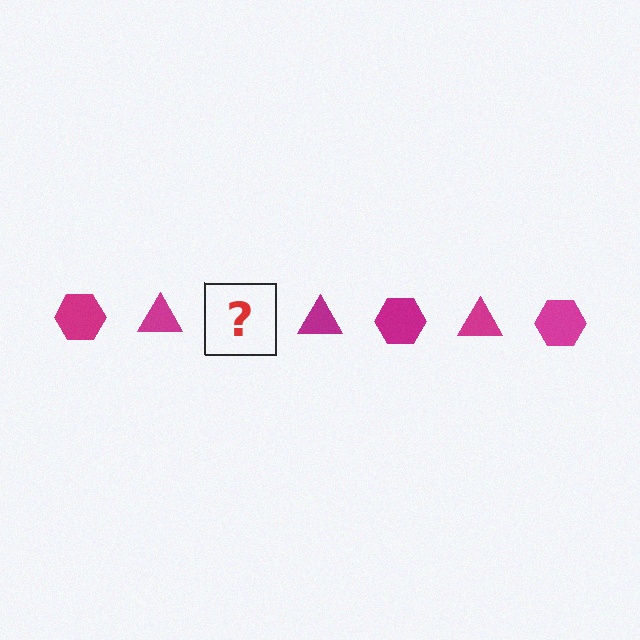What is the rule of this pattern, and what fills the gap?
The rule is that the pattern cycles through hexagon, triangle shapes in magenta. The gap should be filled with a magenta hexagon.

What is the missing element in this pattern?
The missing element is a magenta hexagon.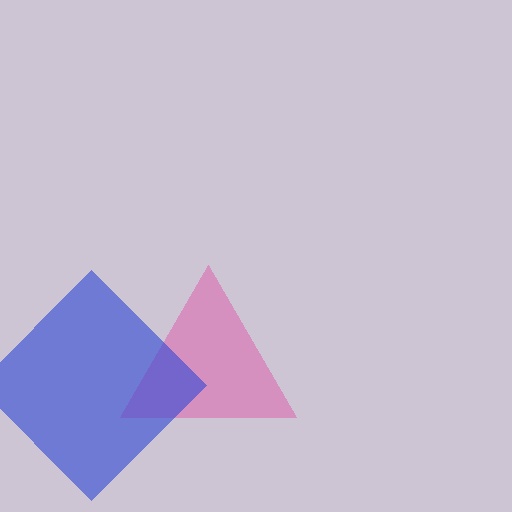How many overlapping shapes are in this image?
There are 2 overlapping shapes in the image.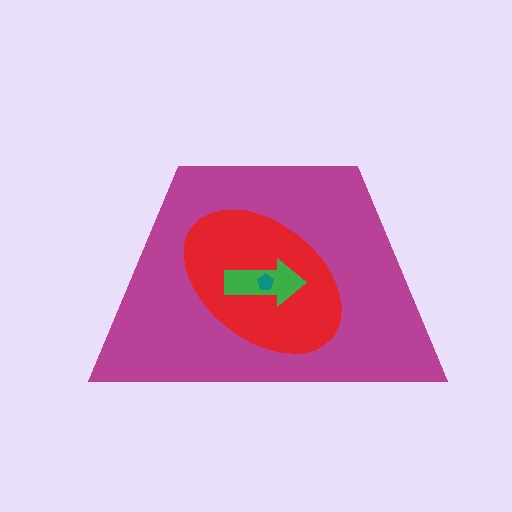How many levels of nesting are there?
4.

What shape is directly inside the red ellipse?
The green arrow.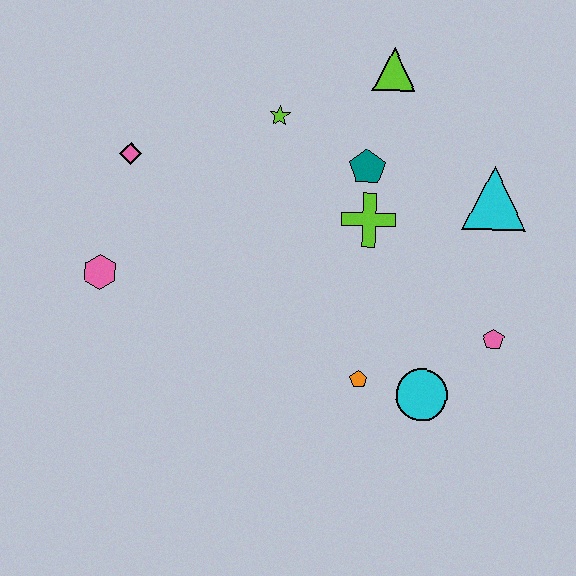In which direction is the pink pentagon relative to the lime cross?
The pink pentagon is to the right of the lime cross.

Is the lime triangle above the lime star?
Yes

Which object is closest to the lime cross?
The teal pentagon is closest to the lime cross.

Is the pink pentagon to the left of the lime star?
No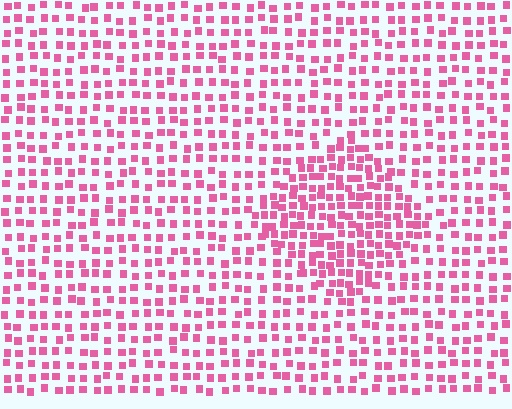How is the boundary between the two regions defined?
The boundary is defined by a change in element density (approximately 1.8x ratio). All elements are the same color, size, and shape.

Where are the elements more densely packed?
The elements are more densely packed inside the diamond boundary.